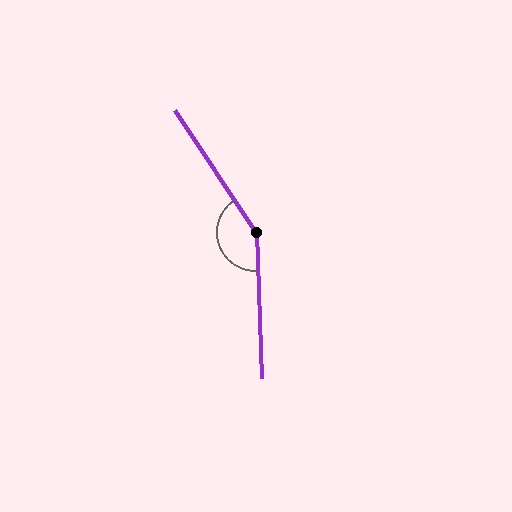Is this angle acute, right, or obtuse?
It is obtuse.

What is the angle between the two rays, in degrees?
Approximately 149 degrees.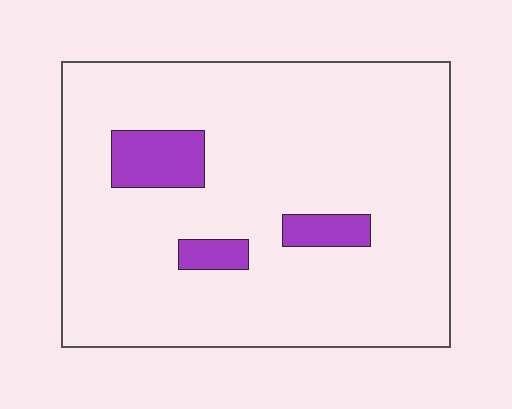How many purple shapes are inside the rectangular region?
3.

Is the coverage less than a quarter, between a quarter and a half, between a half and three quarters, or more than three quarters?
Less than a quarter.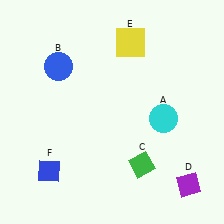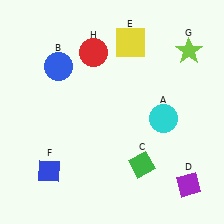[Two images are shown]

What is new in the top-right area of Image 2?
A lime star (G) was added in the top-right area of Image 2.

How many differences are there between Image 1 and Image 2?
There are 2 differences between the two images.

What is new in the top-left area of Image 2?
A red circle (H) was added in the top-left area of Image 2.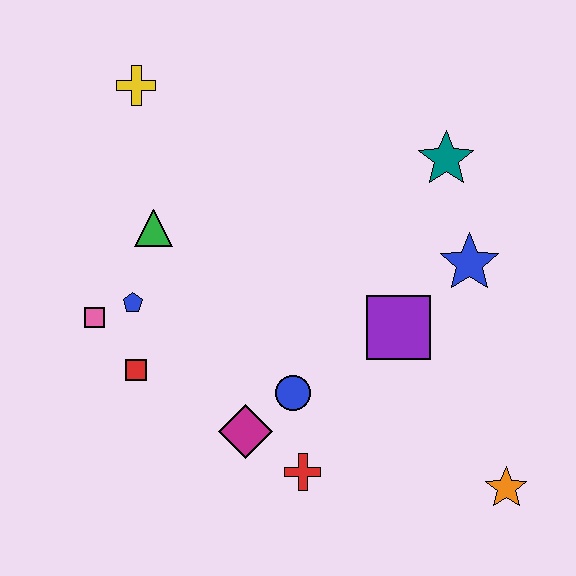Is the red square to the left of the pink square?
No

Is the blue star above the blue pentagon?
Yes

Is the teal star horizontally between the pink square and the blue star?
Yes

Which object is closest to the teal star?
The blue star is closest to the teal star.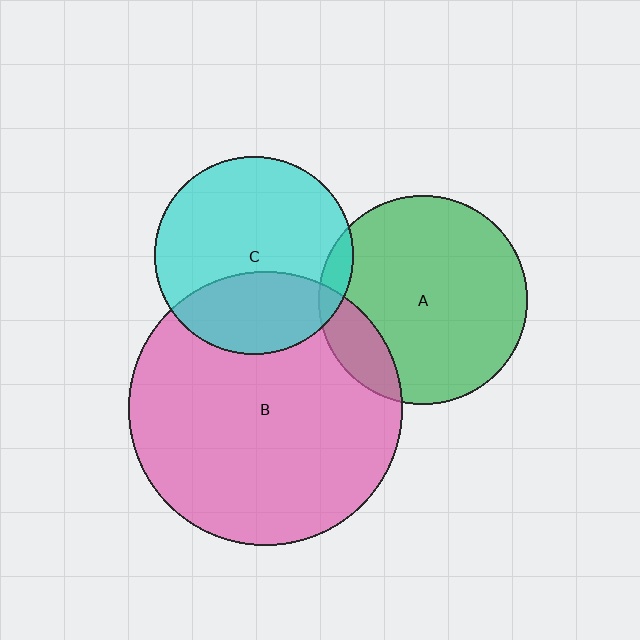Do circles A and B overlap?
Yes.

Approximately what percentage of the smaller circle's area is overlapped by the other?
Approximately 15%.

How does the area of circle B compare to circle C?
Approximately 1.9 times.